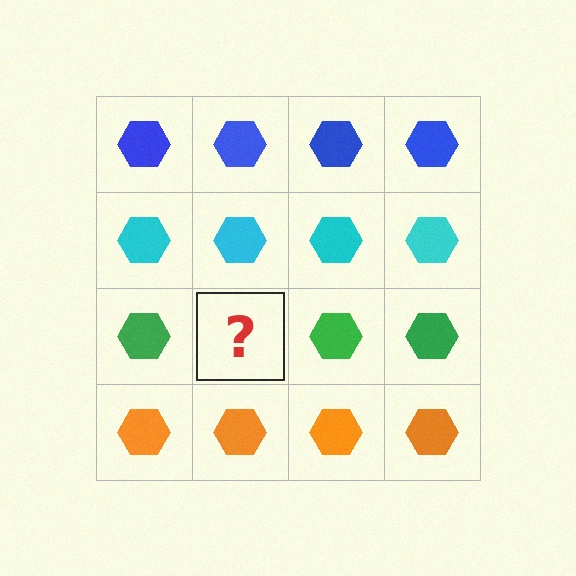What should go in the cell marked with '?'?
The missing cell should contain a green hexagon.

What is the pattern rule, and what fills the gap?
The rule is that each row has a consistent color. The gap should be filled with a green hexagon.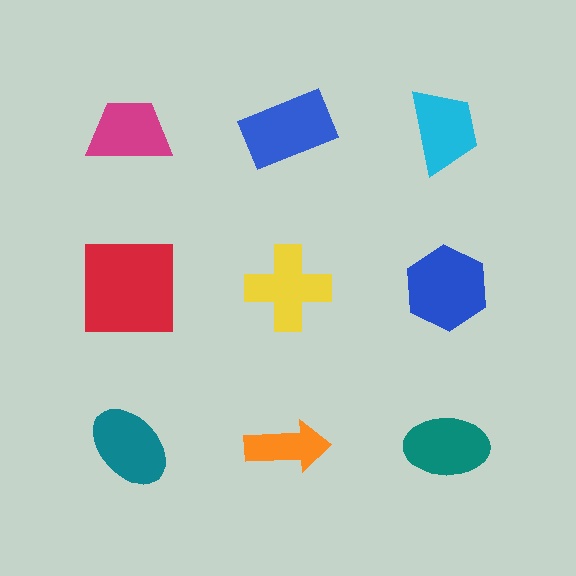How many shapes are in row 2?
3 shapes.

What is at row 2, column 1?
A red square.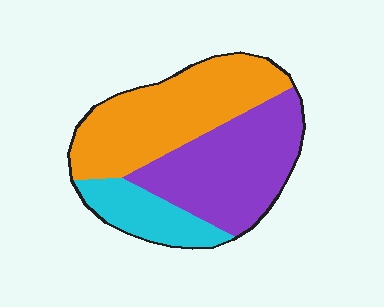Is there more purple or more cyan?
Purple.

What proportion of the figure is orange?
Orange takes up about two fifths (2/5) of the figure.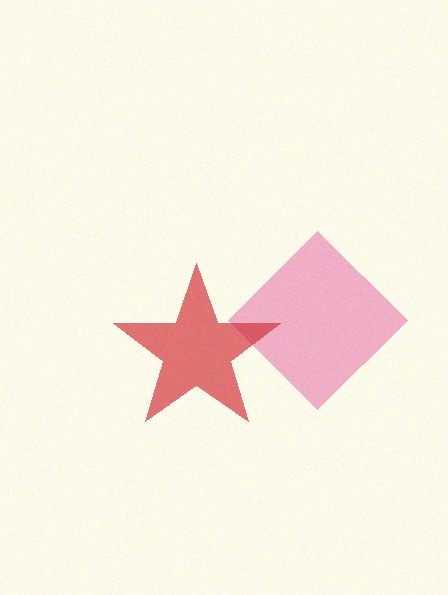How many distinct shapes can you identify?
There are 2 distinct shapes: a pink diamond, a red star.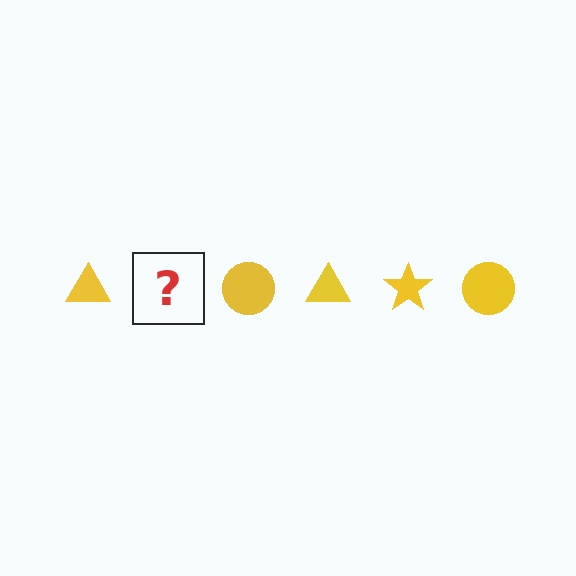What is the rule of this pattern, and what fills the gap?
The rule is that the pattern cycles through triangle, star, circle shapes in yellow. The gap should be filled with a yellow star.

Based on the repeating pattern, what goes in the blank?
The blank should be a yellow star.